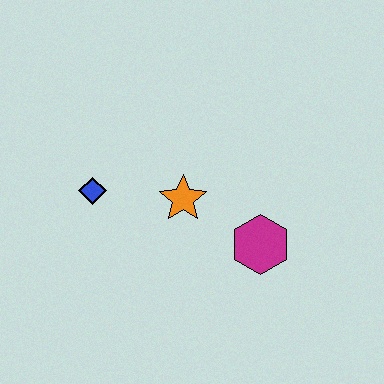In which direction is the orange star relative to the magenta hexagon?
The orange star is to the left of the magenta hexagon.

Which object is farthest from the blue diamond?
The magenta hexagon is farthest from the blue diamond.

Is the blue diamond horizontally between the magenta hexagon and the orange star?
No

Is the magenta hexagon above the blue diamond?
No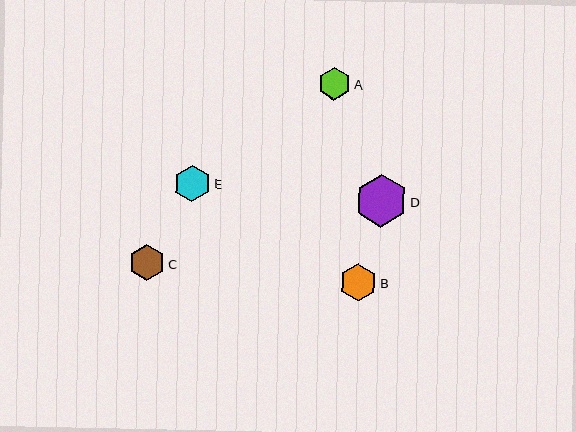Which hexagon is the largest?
Hexagon D is the largest with a size of approximately 52 pixels.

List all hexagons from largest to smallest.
From largest to smallest: D, B, E, C, A.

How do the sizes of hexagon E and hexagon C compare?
Hexagon E and hexagon C are approximately the same size.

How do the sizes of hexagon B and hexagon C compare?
Hexagon B and hexagon C are approximately the same size.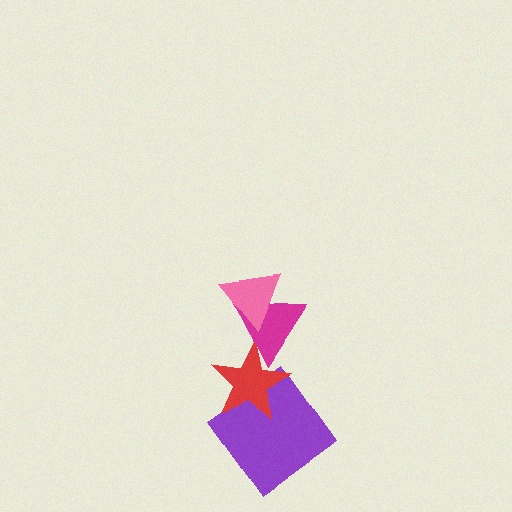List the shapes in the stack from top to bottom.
From top to bottom: the pink triangle, the magenta triangle, the red star, the purple diamond.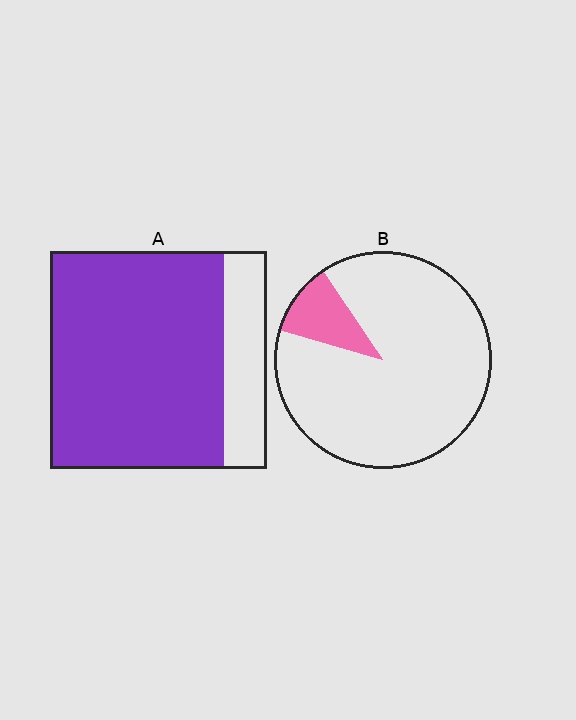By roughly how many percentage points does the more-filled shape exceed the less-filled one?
By roughly 70 percentage points (A over B).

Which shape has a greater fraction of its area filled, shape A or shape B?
Shape A.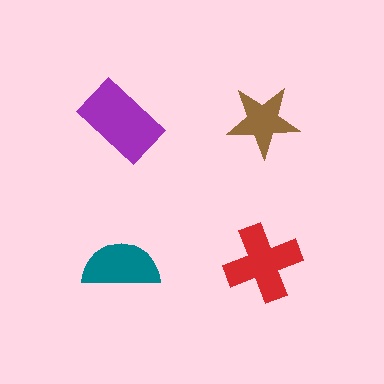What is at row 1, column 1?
A purple rectangle.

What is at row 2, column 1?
A teal semicircle.